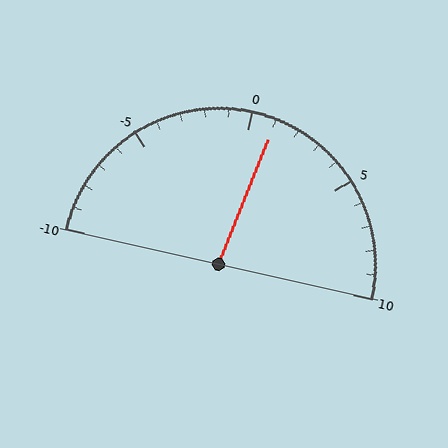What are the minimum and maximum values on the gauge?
The gauge ranges from -10 to 10.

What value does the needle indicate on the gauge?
The needle indicates approximately 1.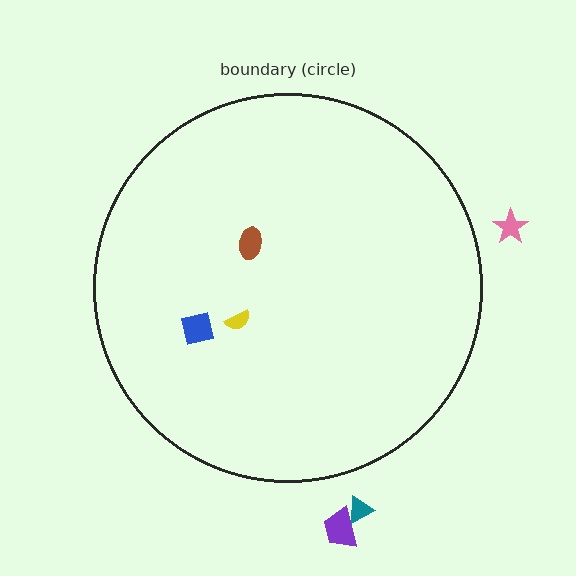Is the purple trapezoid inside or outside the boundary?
Outside.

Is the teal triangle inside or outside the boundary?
Outside.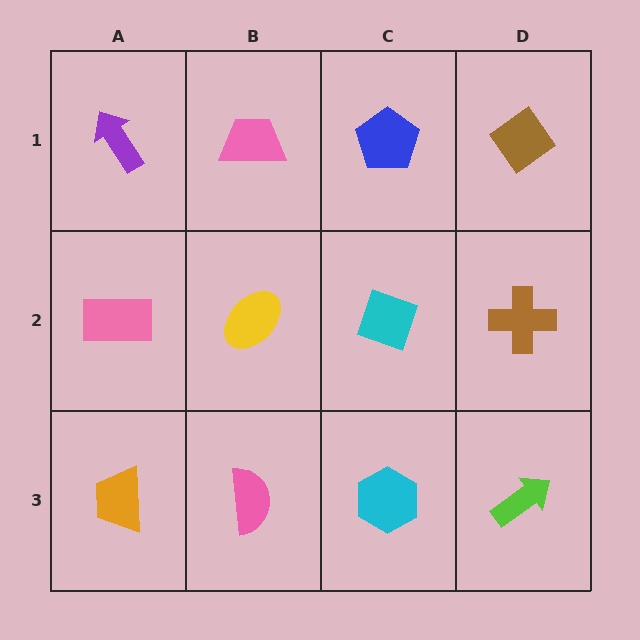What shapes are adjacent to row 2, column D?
A brown diamond (row 1, column D), a lime arrow (row 3, column D), a cyan diamond (row 2, column C).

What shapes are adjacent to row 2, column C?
A blue pentagon (row 1, column C), a cyan hexagon (row 3, column C), a yellow ellipse (row 2, column B), a brown cross (row 2, column D).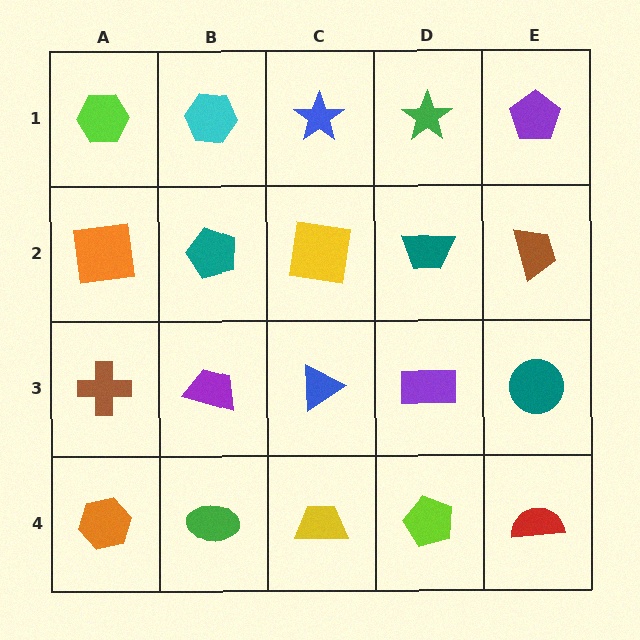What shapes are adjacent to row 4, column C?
A blue triangle (row 3, column C), a green ellipse (row 4, column B), a lime pentagon (row 4, column D).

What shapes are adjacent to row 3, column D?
A teal trapezoid (row 2, column D), a lime pentagon (row 4, column D), a blue triangle (row 3, column C), a teal circle (row 3, column E).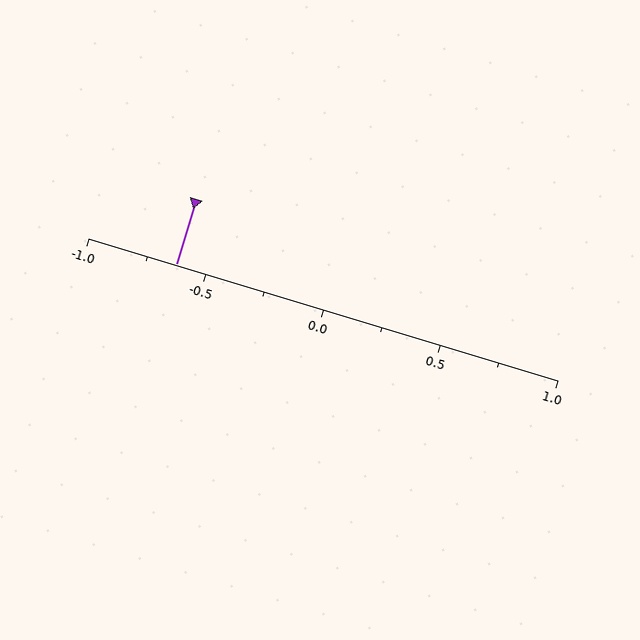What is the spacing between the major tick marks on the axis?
The major ticks are spaced 0.5 apart.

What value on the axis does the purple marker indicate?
The marker indicates approximately -0.62.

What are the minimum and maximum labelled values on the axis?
The axis runs from -1.0 to 1.0.